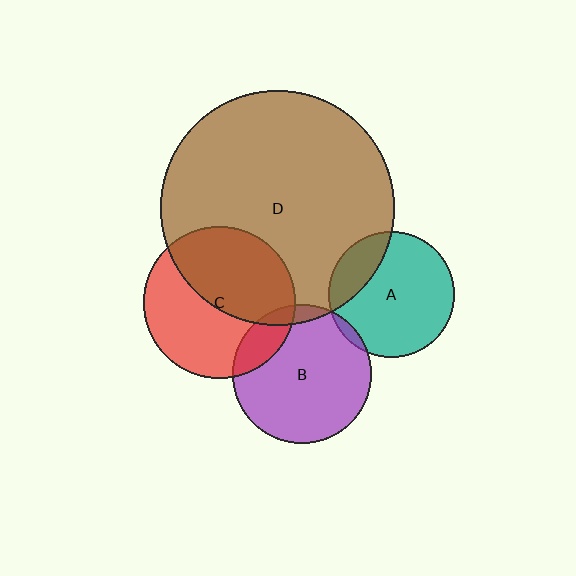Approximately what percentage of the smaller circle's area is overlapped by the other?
Approximately 15%.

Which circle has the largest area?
Circle D (brown).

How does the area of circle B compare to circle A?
Approximately 1.2 times.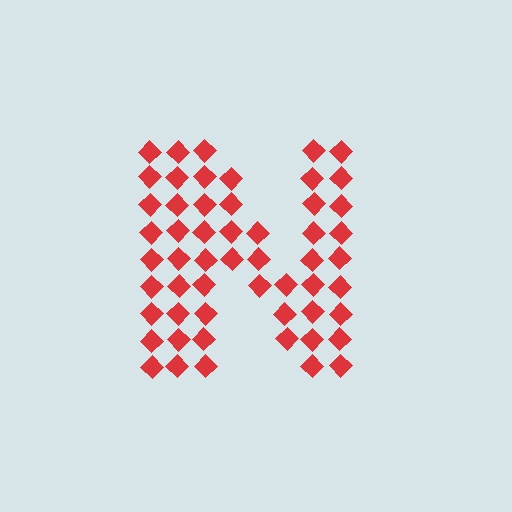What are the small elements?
The small elements are diamonds.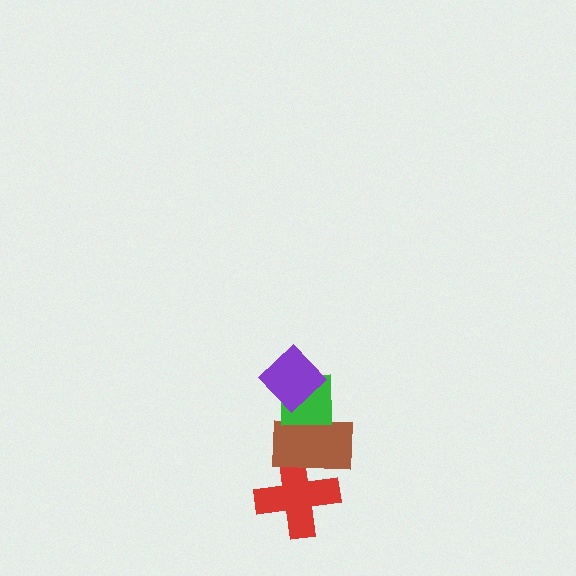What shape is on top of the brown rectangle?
The green square is on top of the brown rectangle.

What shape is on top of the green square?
The purple diamond is on top of the green square.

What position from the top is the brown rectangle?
The brown rectangle is 3rd from the top.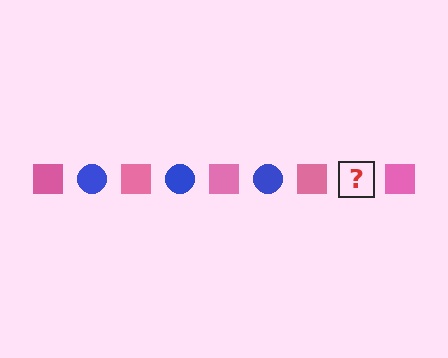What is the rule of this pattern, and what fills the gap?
The rule is that the pattern alternates between pink square and blue circle. The gap should be filled with a blue circle.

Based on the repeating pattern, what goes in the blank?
The blank should be a blue circle.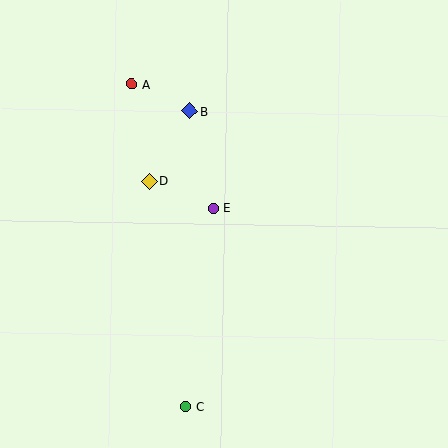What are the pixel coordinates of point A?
Point A is at (132, 84).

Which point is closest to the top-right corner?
Point B is closest to the top-right corner.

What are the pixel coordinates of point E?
Point E is at (213, 208).